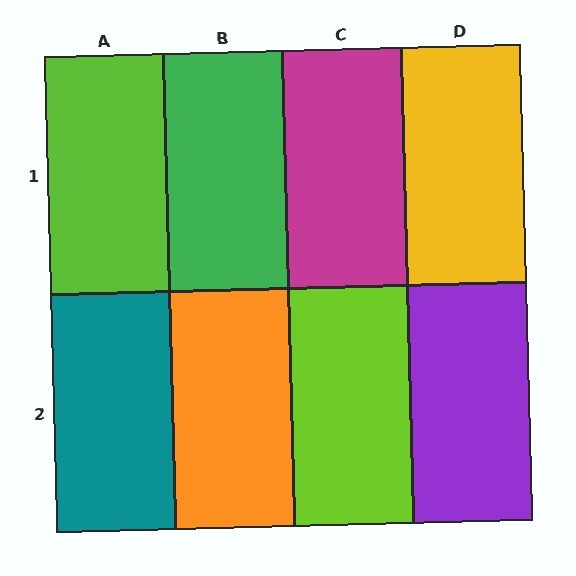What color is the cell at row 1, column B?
Green.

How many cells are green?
1 cell is green.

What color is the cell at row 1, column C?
Magenta.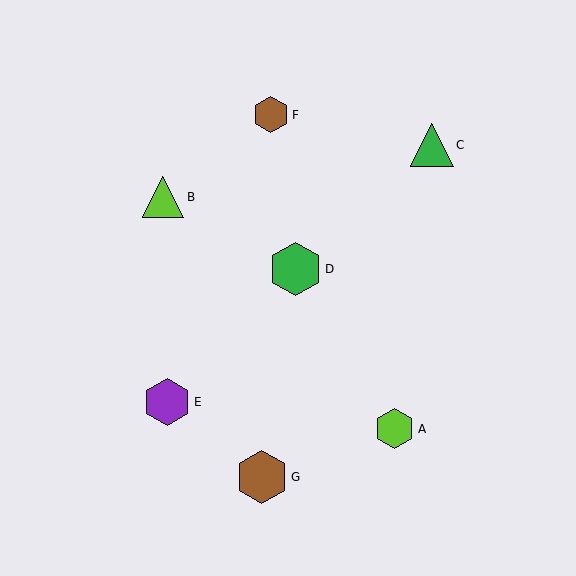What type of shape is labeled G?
Shape G is a brown hexagon.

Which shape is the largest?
The green hexagon (labeled D) is the largest.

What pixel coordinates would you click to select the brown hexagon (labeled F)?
Click at (271, 115) to select the brown hexagon F.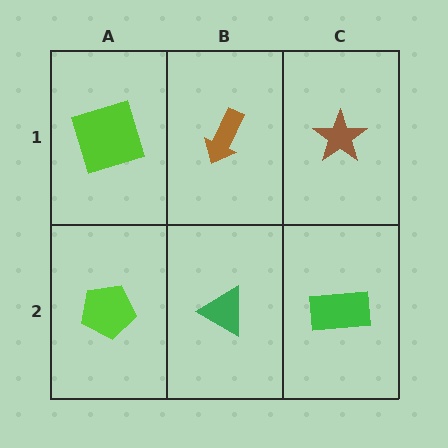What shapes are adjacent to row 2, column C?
A brown star (row 1, column C), a green triangle (row 2, column B).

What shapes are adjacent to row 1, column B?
A green triangle (row 2, column B), a lime square (row 1, column A), a brown star (row 1, column C).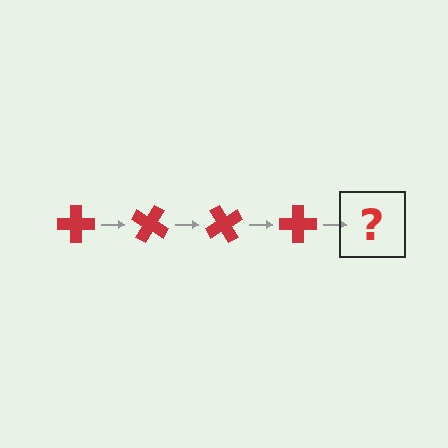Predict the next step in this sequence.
The next step is a red cross rotated 120 degrees.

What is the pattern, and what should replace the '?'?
The pattern is that the cross rotates 30 degrees each step. The '?' should be a red cross rotated 120 degrees.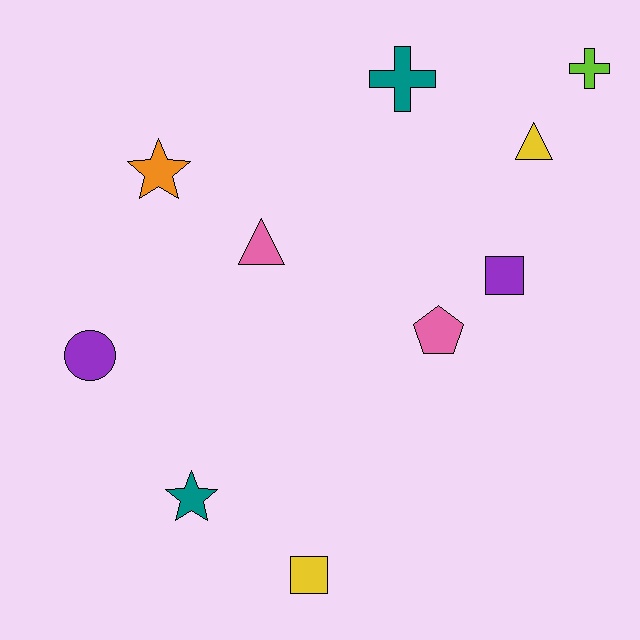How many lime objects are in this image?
There is 1 lime object.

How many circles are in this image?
There is 1 circle.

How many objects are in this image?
There are 10 objects.